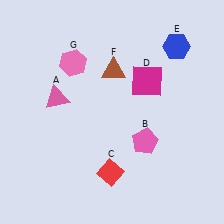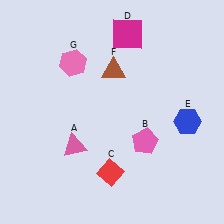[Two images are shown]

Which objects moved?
The objects that moved are: the pink triangle (A), the magenta square (D), the blue hexagon (E).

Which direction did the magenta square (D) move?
The magenta square (D) moved up.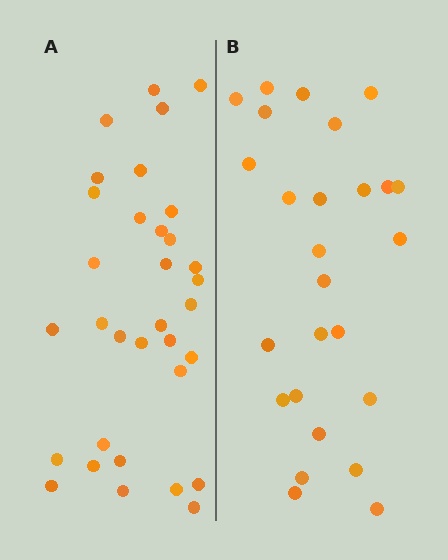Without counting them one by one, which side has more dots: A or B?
Region A (the left region) has more dots.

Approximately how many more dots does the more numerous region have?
Region A has roughly 8 or so more dots than region B.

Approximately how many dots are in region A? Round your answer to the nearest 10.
About 30 dots. (The exact count is 33, which rounds to 30.)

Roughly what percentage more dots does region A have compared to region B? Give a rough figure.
About 25% more.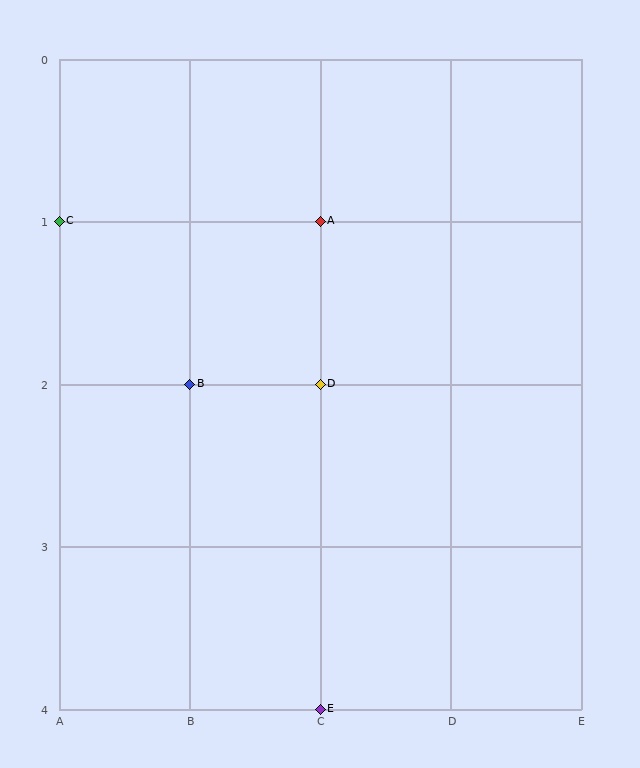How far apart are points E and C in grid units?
Points E and C are 2 columns and 3 rows apart (about 3.6 grid units diagonally).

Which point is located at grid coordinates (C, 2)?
Point D is at (C, 2).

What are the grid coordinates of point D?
Point D is at grid coordinates (C, 2).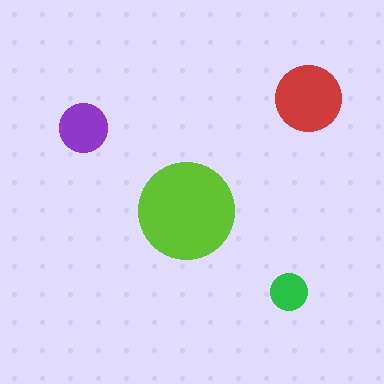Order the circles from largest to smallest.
the lime one, the red one, the purple one, the green one.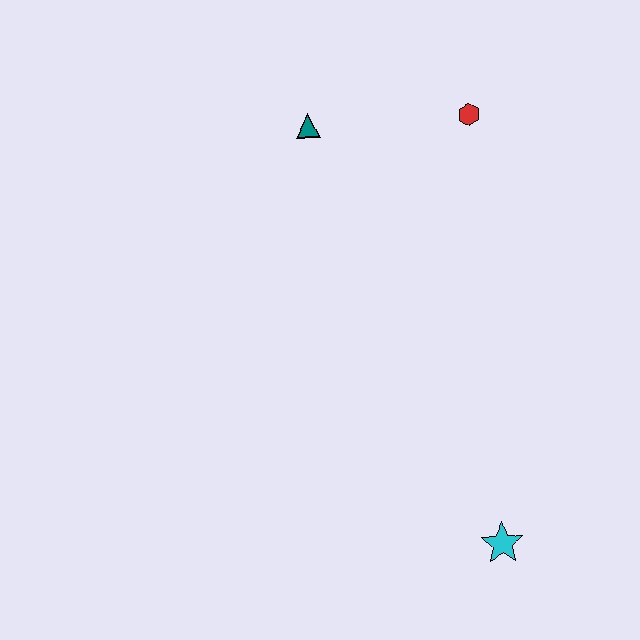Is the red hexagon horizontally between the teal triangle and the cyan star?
Yes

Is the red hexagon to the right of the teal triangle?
Yes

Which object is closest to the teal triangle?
The red hexagon is closest to the teal triangle.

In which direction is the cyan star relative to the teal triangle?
The cyan star is below the teal triangle.